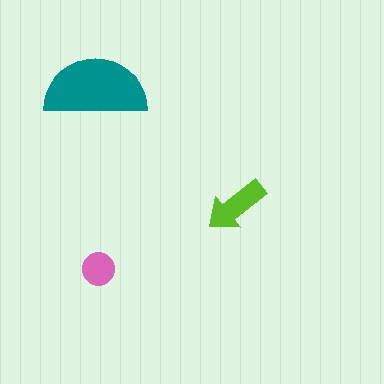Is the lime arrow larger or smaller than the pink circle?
Larger.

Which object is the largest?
The teal semicircle.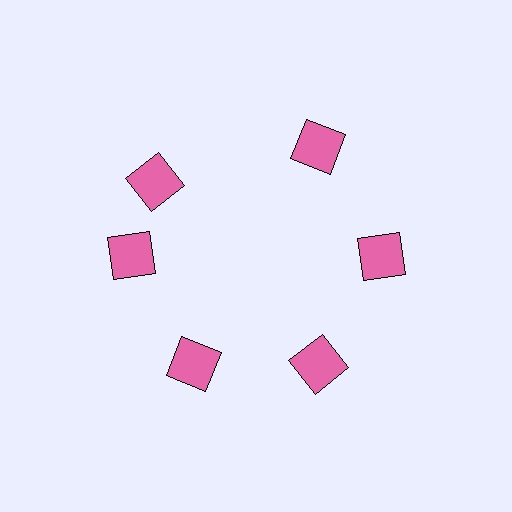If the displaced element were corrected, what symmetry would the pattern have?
It would have 6-fold rotational symmetry — the pattern would map onto itself every 60 degrees.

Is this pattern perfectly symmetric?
No. The 6 pink squares are arranged in a ring, but one element near the 11 o'clock position is rotated out of alignment along the ring, breaking the 6-fold rotational symmetry.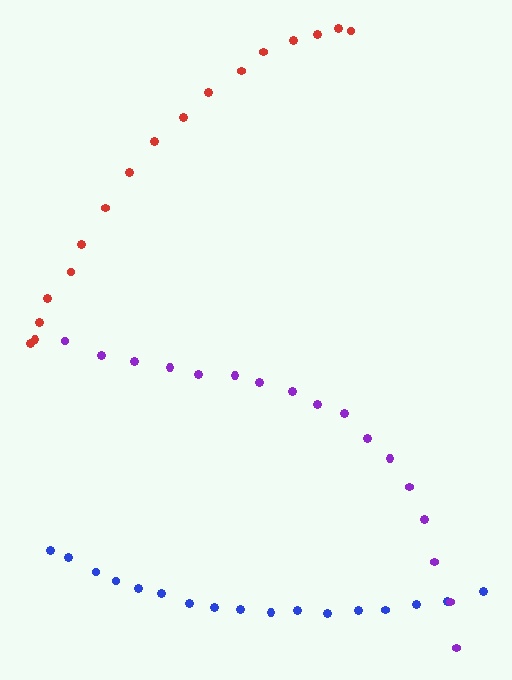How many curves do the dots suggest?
There are 3 distinct paths.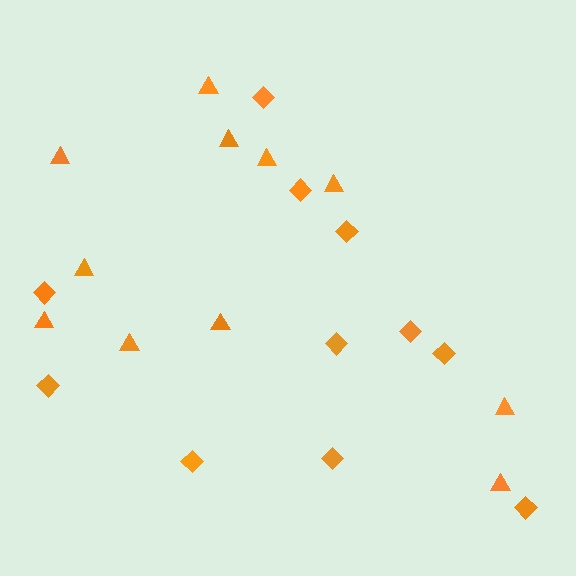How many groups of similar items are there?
There are 2 groups: one group of triangles (11) and one group of diamonds (11).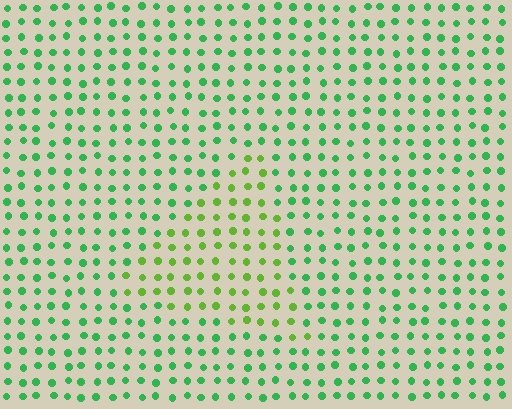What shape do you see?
I see a triangle.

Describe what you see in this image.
The image is filled with small green elements in a uniform arrangement. A triangle-shaped region is visible where the elements are tinted to a slightly different hue, forming a subtle color boundary.